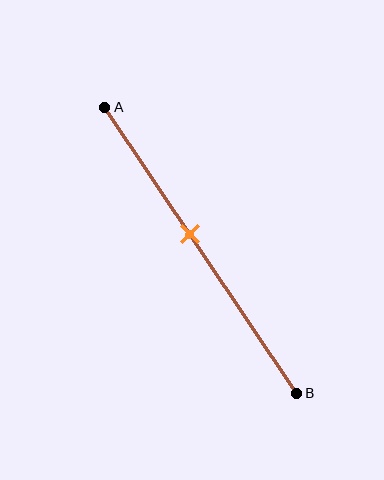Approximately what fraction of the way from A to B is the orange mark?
The orange mark is approximately 45% of the way from A to B.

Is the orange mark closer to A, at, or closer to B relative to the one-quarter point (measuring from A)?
The orange mark is closer to point B than the one-quarter point of segment AB.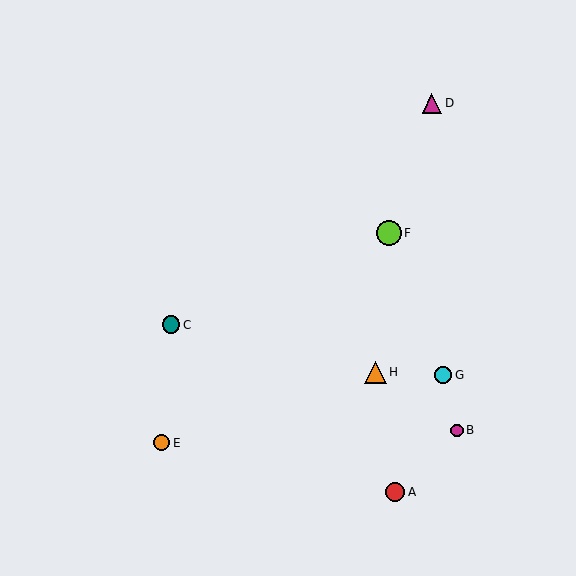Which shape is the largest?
The lime circle (labeled F) is the largest.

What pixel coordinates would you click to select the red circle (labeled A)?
Click at (395, 492) to select the red circle A.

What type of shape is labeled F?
Shape F is a lime circle.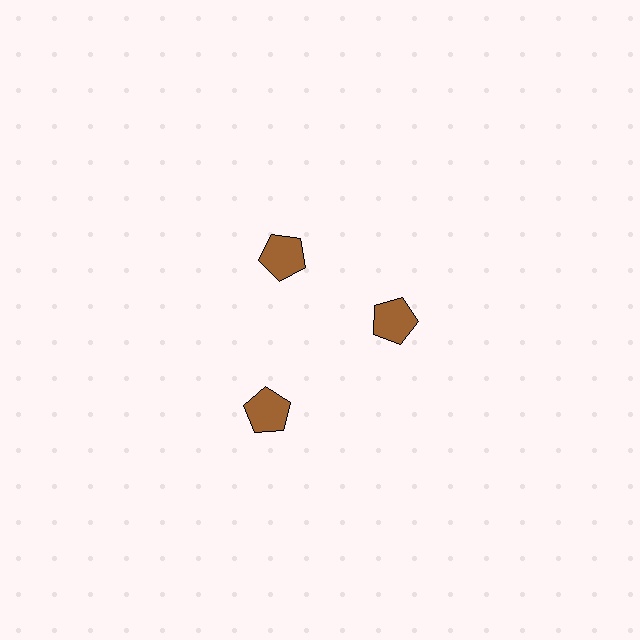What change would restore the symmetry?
The symmetry would be restored by moving it inward, back onto the ring so that all 3 pentagons sit at equal angles and equal distance from the center.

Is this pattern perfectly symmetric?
No. The 3 brown pentagons are arranged in a ring, but one element near the 7 o'clock position is pushed outward from the center, breaking the 3-fold rotational symmetry.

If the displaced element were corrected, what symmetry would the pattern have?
It would have 3-fold rotational symmetry — the pattern would map onto itself every 120 degrees.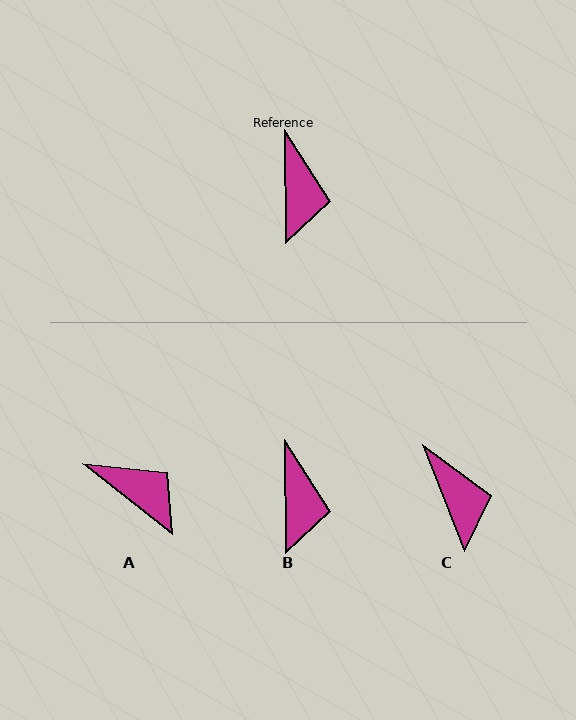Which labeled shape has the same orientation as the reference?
B.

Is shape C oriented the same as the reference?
No, it is off by about 21 degrees.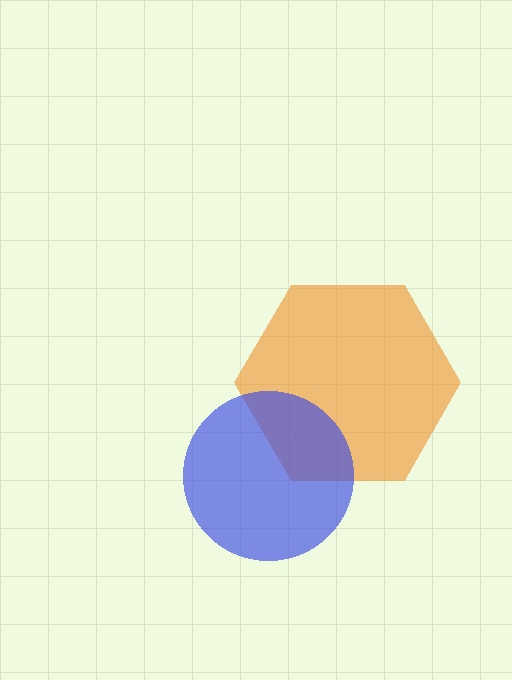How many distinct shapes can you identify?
There are 2 distinct shapes: an orange hexagon, a blue circle.